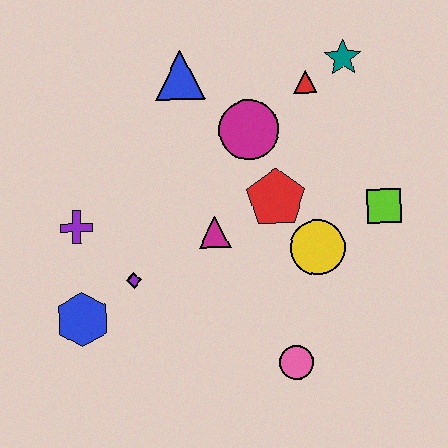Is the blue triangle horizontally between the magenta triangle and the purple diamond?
Yes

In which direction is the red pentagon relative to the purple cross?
The red pentagon is to the right of the purple cross.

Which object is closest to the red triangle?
The teal star is closest to the red triangle.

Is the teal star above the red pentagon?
Yes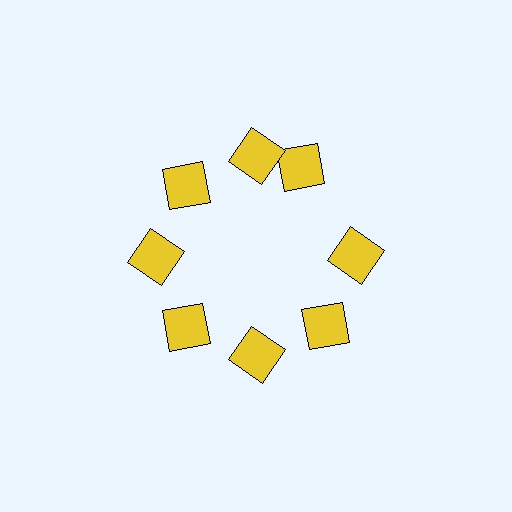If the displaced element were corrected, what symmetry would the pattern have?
It would have 8-fold rotational symmetry — the pattern would map onto itself every 45 degrees.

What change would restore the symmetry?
The symmetry would be restored by rotating it back into even spacing with its neighbors so that all 8 squares sit at equal angles and equal distance from the center.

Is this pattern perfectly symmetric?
No. The 8 yellow squares are arranged in a ring, but one element near the 2 o'clock position is rotated out of alignment along the ring, breaking the 8-fold rotational symmetry.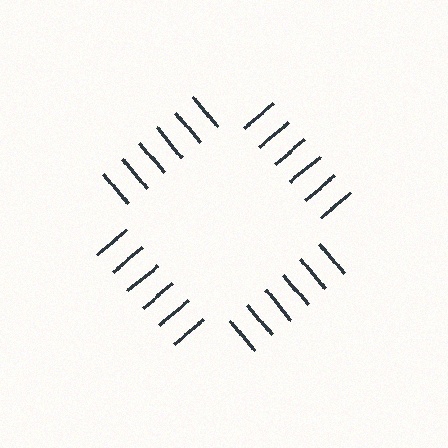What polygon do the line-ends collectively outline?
An illusory square — the line segments terminate on its edges but no continuous stroke is drawn.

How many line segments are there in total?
24 — 6 along each of the 4 edges.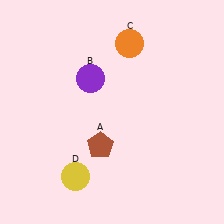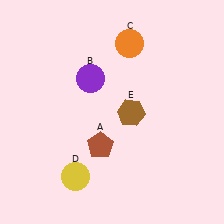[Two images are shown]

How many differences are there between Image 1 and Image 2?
There is 1 difference between the two images.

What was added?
A brown hexagon (E) was added in Image 2.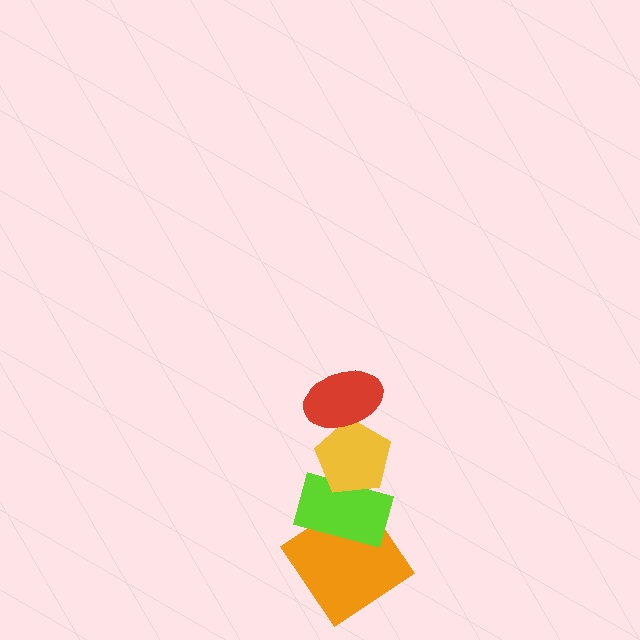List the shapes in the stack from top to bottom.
From top to bottom: the red ellipse, the yellow pentagon, the lime rectangle, the orange diamond.